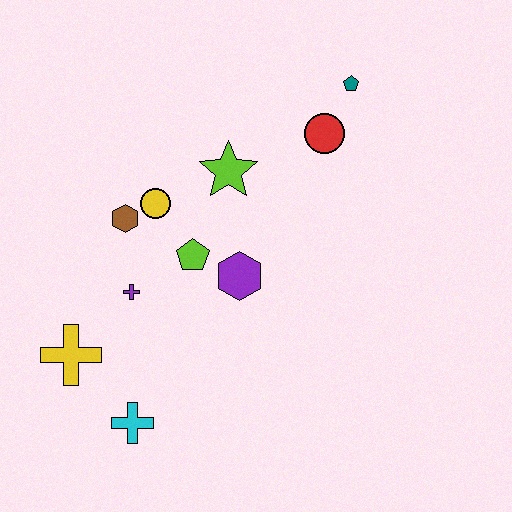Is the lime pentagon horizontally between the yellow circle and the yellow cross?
No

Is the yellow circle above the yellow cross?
Yes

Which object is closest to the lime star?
The yellow circle is closest to the lime star.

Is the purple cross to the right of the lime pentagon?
No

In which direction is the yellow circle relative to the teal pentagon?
The yellow circle is to the left of the teal pentagon.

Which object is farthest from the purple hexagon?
The teal pentagon is farthest from the purple hexagon.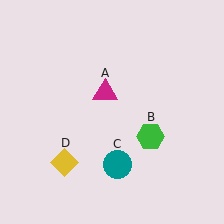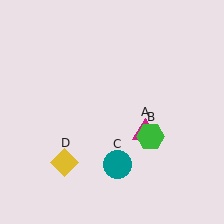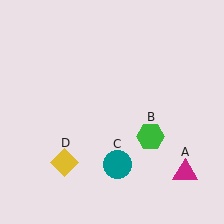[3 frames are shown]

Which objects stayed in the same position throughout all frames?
Green hexagon (object B) and teal circle (object C) and yellow diamond (object D) remained stationary.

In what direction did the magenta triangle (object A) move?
The magenta triangle (object A) moved down and to the right.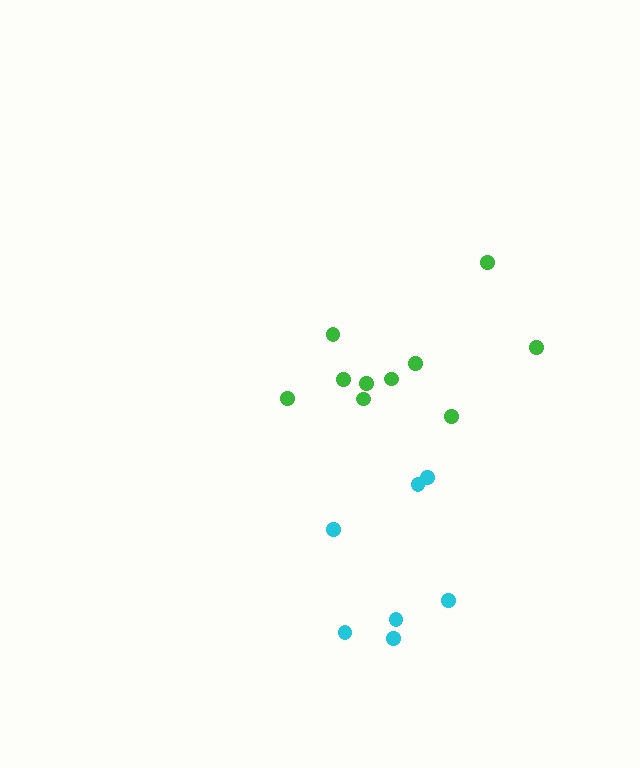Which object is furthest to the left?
The cyan cluster is leftmost.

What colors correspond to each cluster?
The clusters are colored: green, cyan.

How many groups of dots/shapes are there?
There are 2 groups.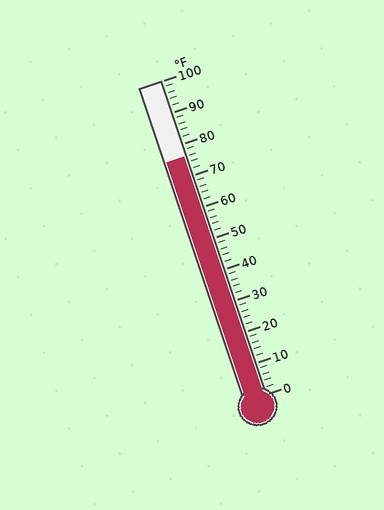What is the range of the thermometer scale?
The thermometer scale ranges from 0°F to 100°F.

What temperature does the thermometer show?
The thermometer shows approximately 76°F.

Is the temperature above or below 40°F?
The temperature is above 40°F.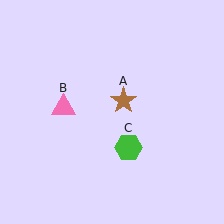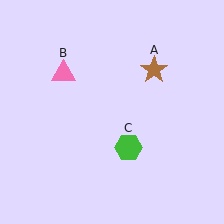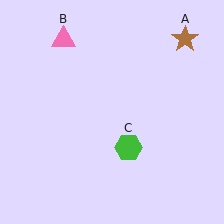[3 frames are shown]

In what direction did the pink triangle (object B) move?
The pink triangle (object B) moved up.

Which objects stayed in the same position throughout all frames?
Green hexagon (object C) remained stationary.